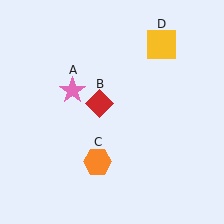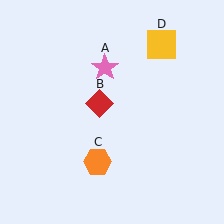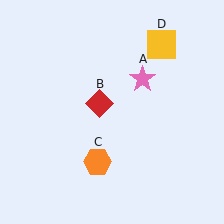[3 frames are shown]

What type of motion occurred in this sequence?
The pink star (object A) rotated clockwise around the center of the scene.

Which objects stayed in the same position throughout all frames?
Red diamond (object B) and orange hexagon (object C) and yellow square (object D) remained stationary.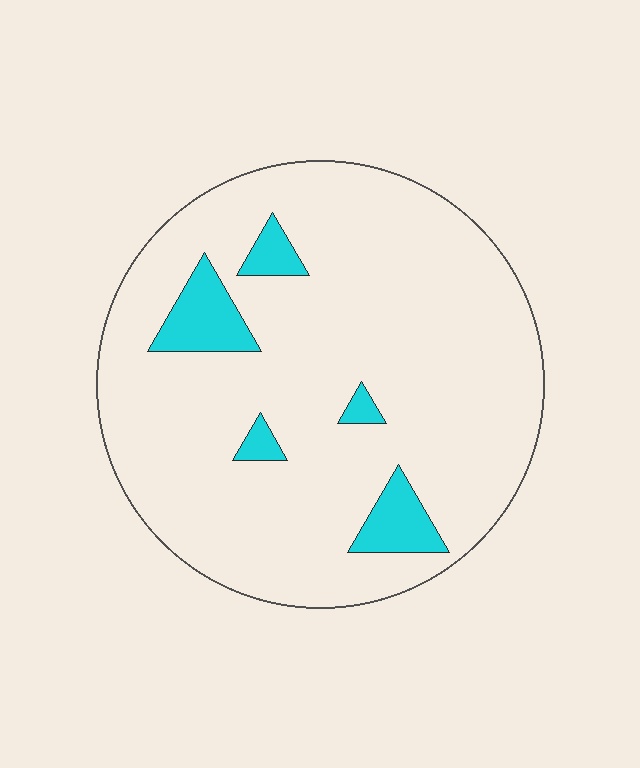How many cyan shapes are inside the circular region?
5.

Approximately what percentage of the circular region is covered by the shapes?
Approximately 10%.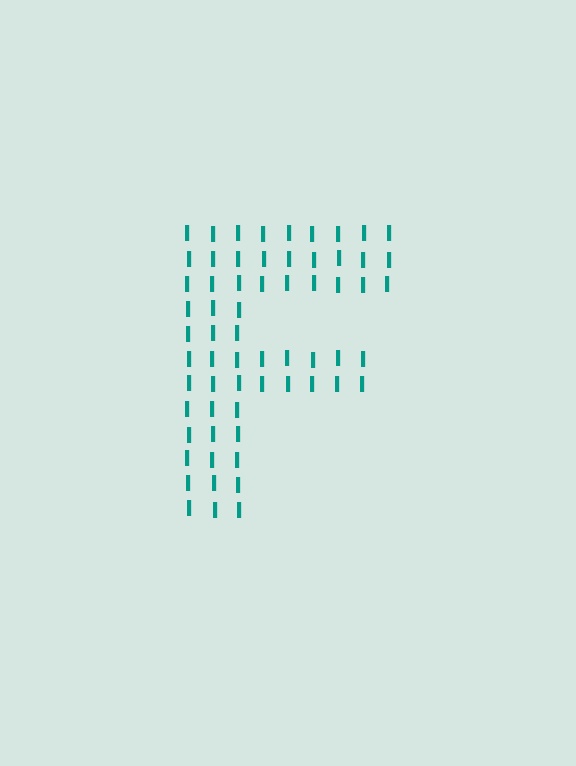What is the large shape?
The large shape is the letter F.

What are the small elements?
The small elements are letter I's.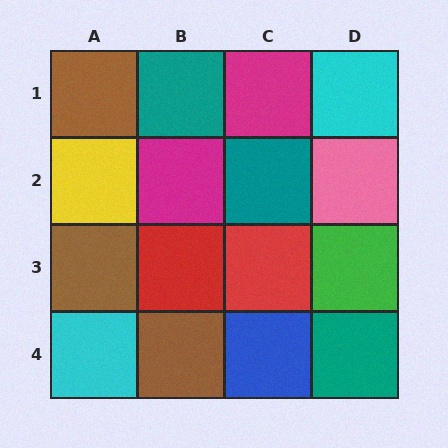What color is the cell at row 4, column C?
Blue.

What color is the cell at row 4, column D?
Teal.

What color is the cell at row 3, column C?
Red.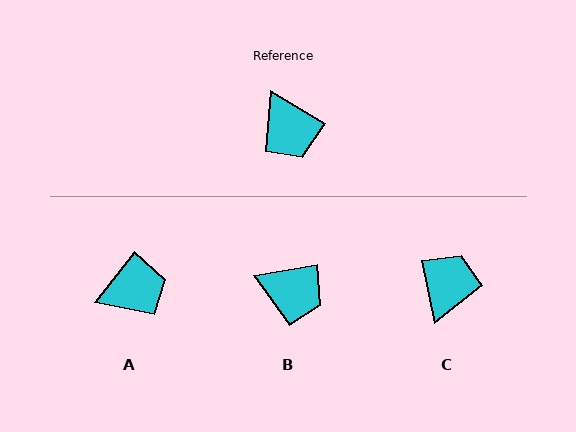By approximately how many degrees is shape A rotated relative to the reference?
Approximately 83 degrees counter-clockwise.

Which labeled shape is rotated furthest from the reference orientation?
C, about 133 degrees away.